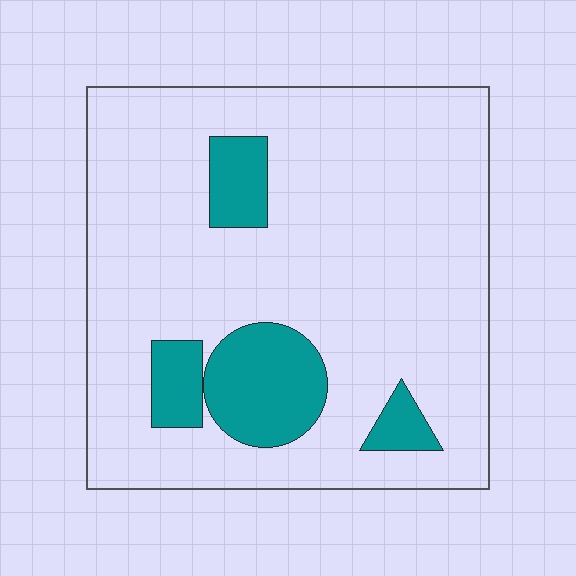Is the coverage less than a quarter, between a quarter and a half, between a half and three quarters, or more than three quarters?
Less than a quarter.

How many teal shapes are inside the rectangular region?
4.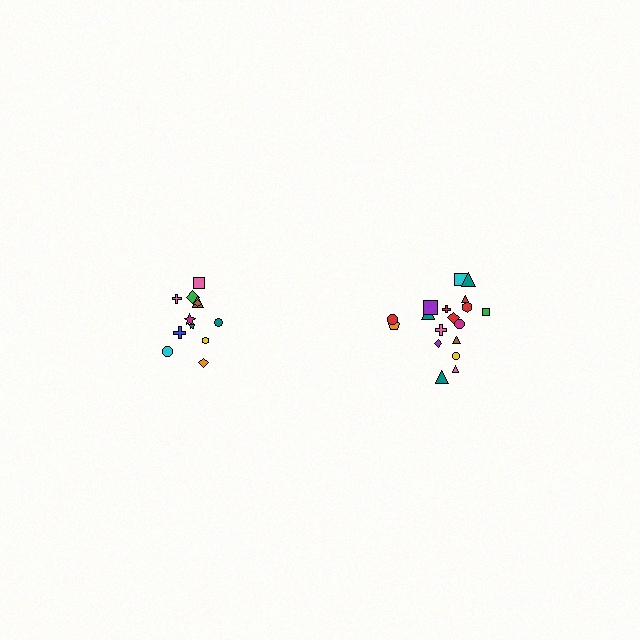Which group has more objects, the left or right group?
The right group.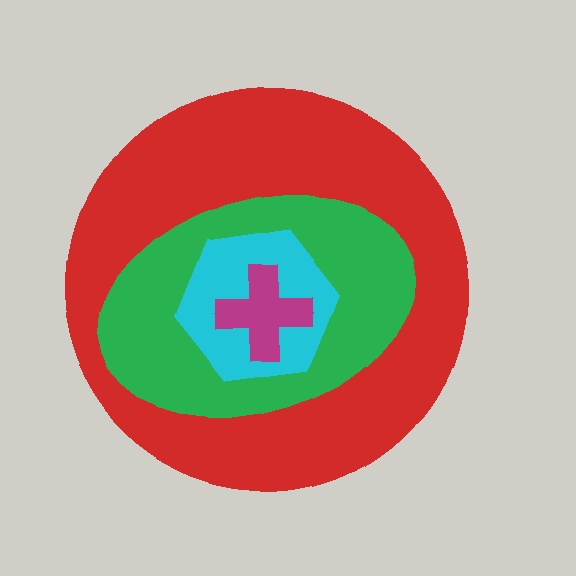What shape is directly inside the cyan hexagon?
The magenta cross.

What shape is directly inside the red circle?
The green ellipse.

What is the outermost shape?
The red circle.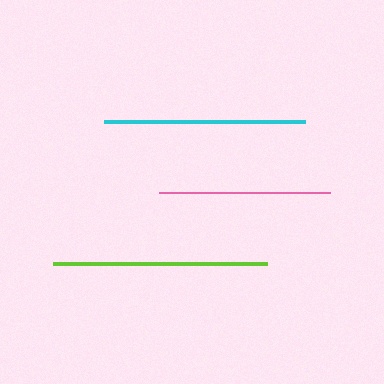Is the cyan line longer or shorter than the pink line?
The cyan line is longer than the pink line.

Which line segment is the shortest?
The pink line is the shortest at approximately 171 pixels.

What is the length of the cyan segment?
The cyan segment is approximately 201 pixels long.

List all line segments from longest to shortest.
From longest to shortest: lime, cyan, pink.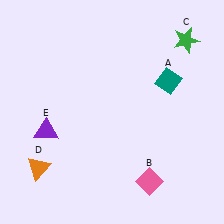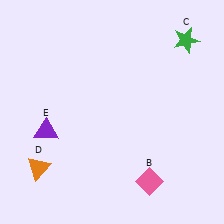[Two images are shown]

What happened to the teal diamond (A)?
The teal diamond (A) was removed in Image 2. It was in the top-right area of Image 1.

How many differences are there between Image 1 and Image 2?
There is 1 difference between the two images.